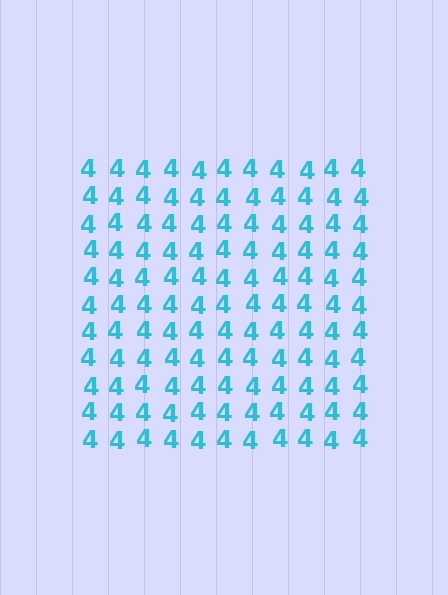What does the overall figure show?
The overall figure shows a square.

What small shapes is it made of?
It is made of small digit 4's.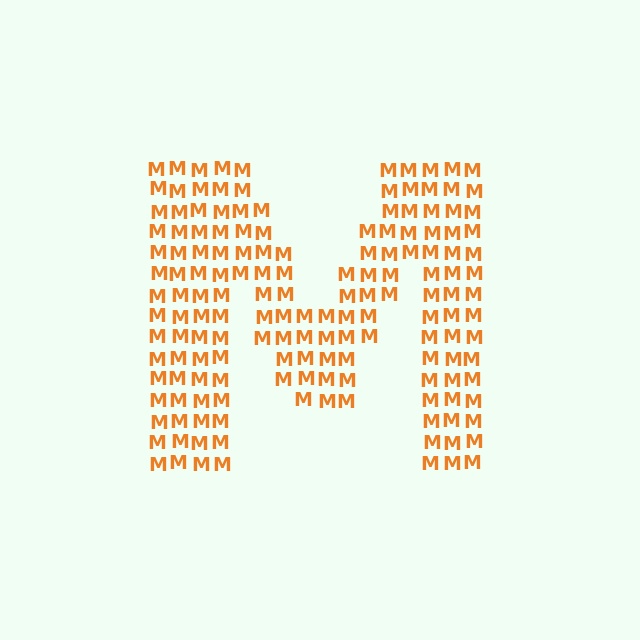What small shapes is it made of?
It is made of small letter M's.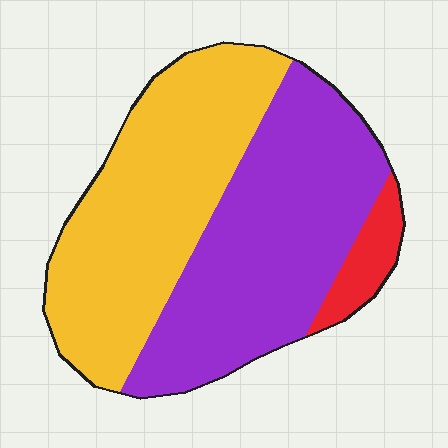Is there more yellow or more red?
Yellow.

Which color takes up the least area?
Red, at roughly 5%.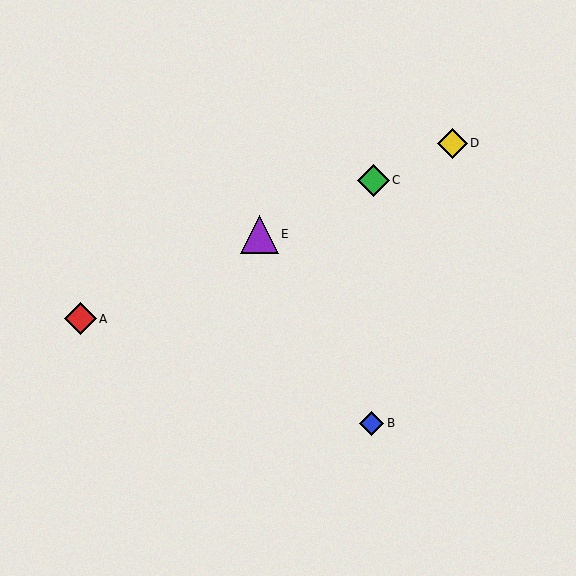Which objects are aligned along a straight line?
Objects A, C, D, E are aligned along a straight line.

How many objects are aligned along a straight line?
4 objects (A, C, D, E) are aligned along a straight line.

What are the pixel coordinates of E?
Object E is at (259, 234).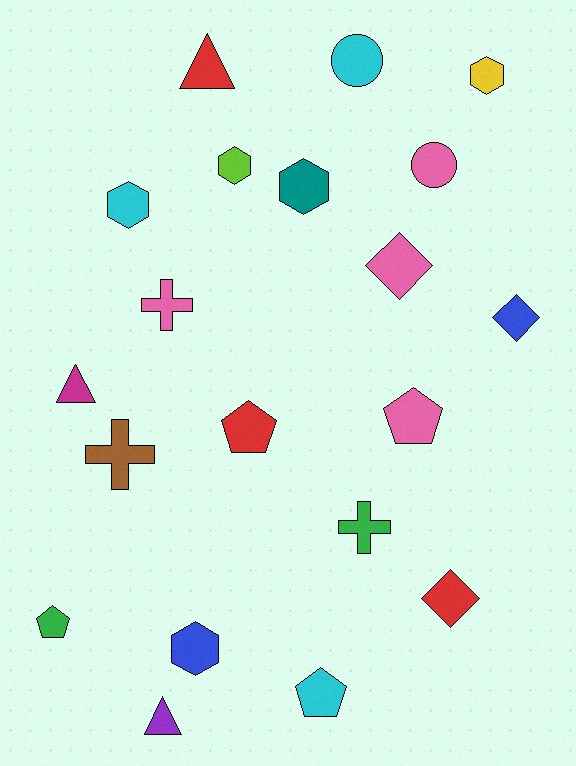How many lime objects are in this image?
There is 1 lime object.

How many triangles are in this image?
There are 3 triangles.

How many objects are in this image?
There are 20 objects.